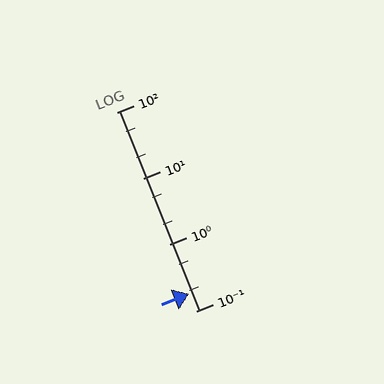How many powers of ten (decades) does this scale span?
The scale spans 3 decades, from 0.1 to 100.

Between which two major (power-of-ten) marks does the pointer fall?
The pointer is between 0.1 and 1.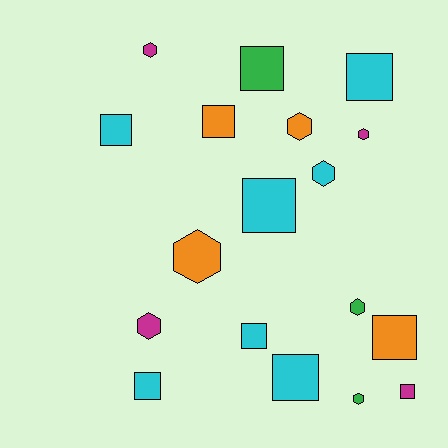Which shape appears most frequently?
Square, with 10 objects.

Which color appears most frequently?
Cyan, with 7 objects.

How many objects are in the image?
There are 18 objects.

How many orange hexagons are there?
There are 2 orange hexagons.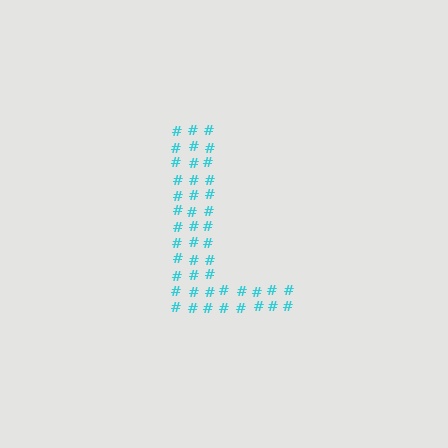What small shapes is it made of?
It is made of small hash symbols.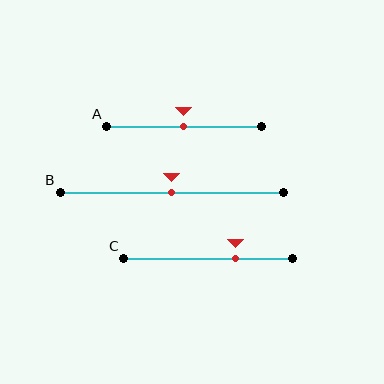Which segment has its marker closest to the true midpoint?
Segment A has its marker closest to the true midpoint.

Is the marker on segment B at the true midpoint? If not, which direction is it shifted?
Yes, the marker on segment B is at the true midpoint.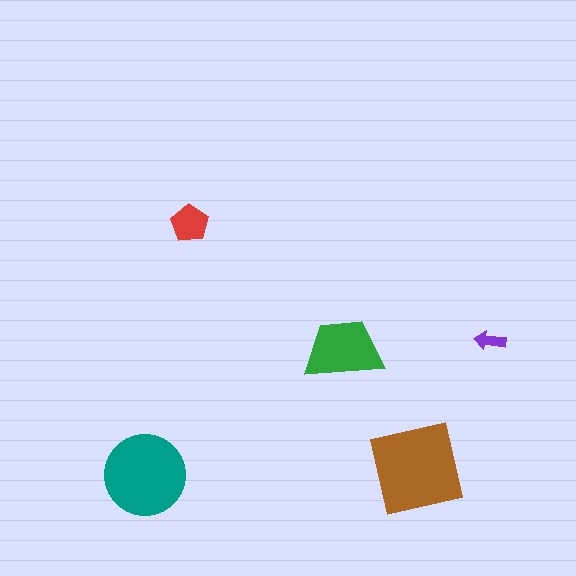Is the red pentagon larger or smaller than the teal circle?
Smaller.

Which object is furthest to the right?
The purple arrow is rightmost.